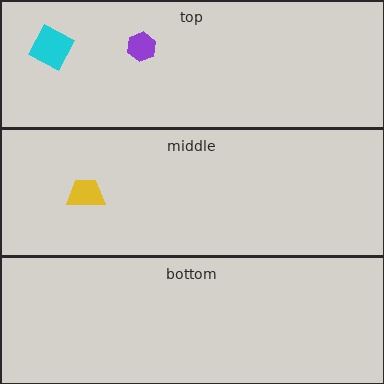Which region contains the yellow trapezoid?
The middle region.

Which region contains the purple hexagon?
The top region.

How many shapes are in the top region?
2.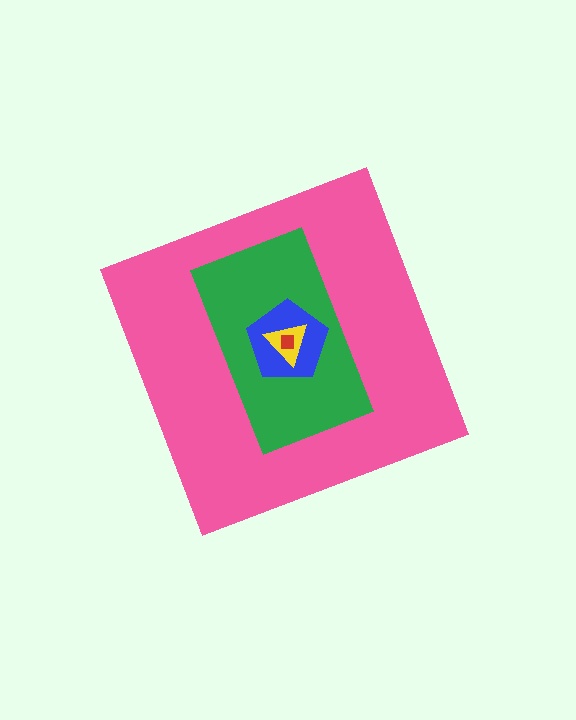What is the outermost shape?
The pink diamond.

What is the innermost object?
The red square.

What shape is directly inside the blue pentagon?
The yellow triangle.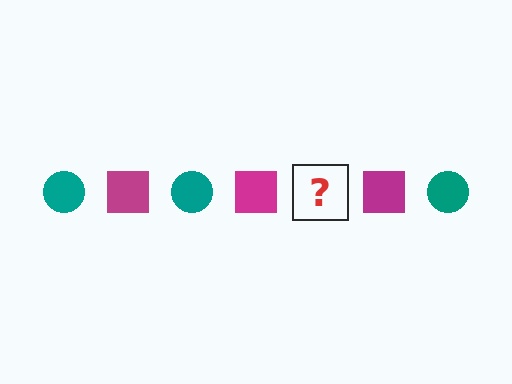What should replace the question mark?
The question mark should be replaced with a teal circle.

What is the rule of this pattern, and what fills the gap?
The rule is that the pattern alternates between teal circle and magenta square. The gap should be filled with a teal circle.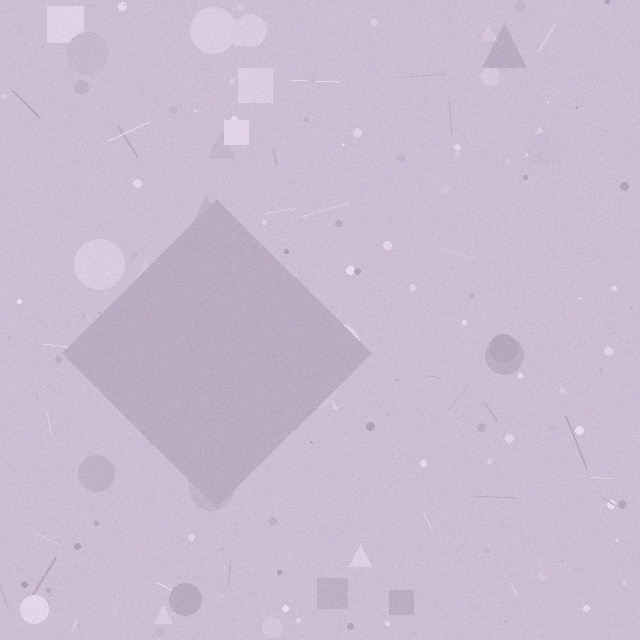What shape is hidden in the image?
A diamond is hidden in the image.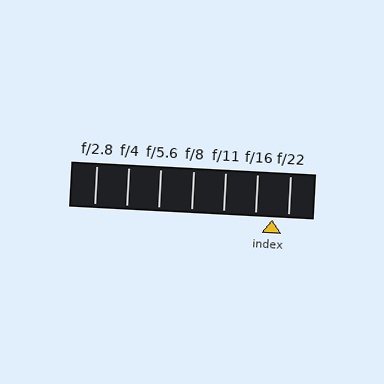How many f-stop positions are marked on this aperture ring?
There are 7 f-stop positions marked.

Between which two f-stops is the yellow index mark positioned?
The index mark is between f/16 and f/22.